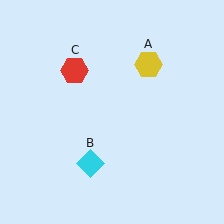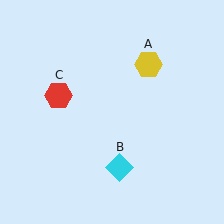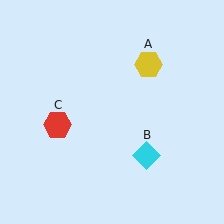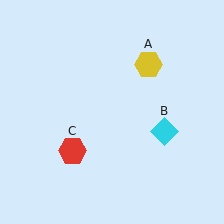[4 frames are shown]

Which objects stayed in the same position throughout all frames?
Yellow hexagon (object A) remained stationary.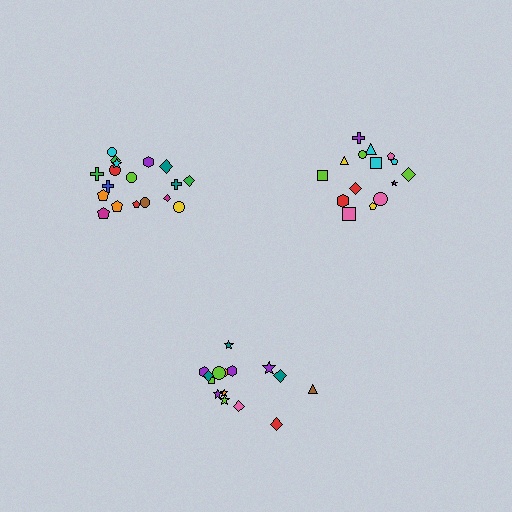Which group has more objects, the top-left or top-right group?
The top-left group.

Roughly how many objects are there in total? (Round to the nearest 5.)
Roughly 50 objects in total.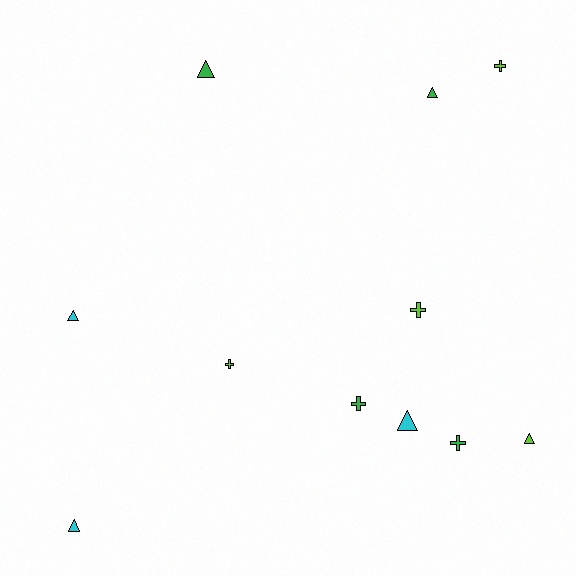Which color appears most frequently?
Green, with 4 objects.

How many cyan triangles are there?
There are 3 cyan triangles.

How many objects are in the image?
There are 11 objects.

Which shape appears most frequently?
Triangle, with 6 objects.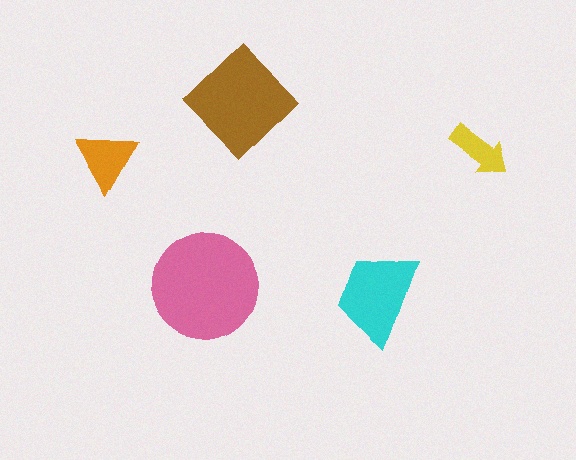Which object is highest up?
The brown diamond is topmost.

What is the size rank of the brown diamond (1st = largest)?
2nd.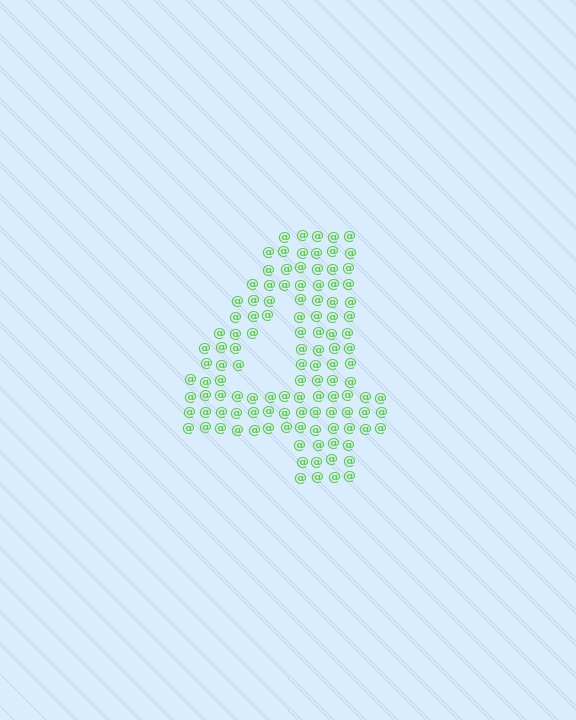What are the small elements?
The small elements are at signs.